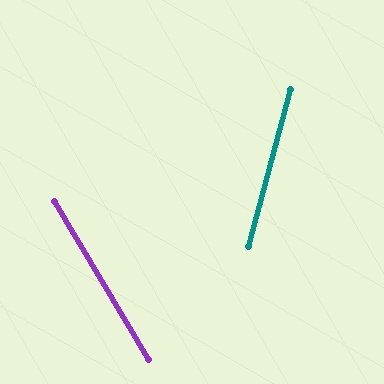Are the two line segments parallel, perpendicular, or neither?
Neither parallel nor perpendicular — they differ by about 46°.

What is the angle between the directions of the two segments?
Approximately 46 degrees.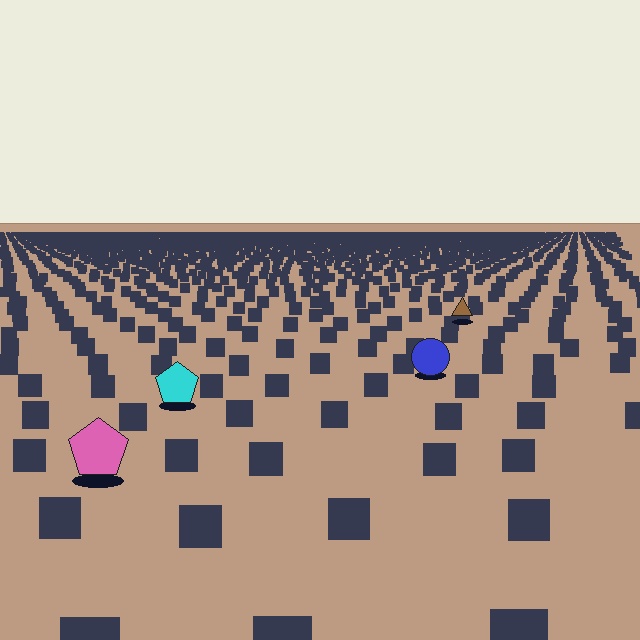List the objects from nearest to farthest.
From nearest to farthest: the pink pentagon, the cyan pentagon, the blue circle, the brown triangle.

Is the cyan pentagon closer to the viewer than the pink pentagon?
No. The pink pentagon is closer — you can tell from the texture gradient: the ground texture is coarser near it.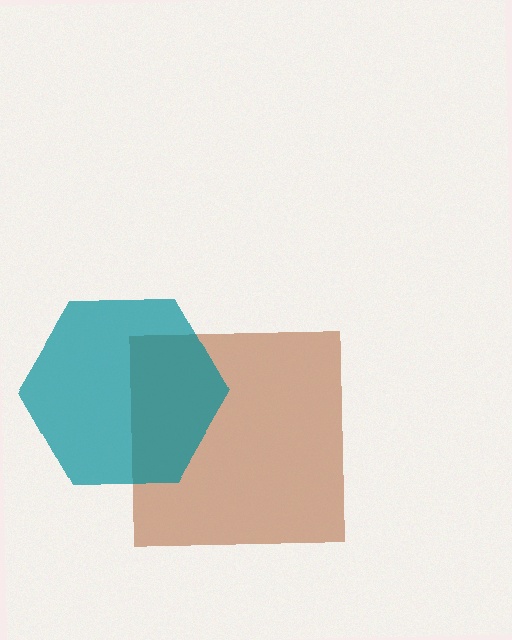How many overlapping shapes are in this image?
There are 2 overlapping shapes in the image.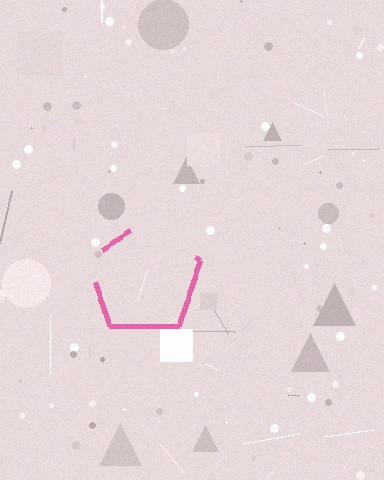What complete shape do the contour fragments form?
The contour fragments form a pentagon.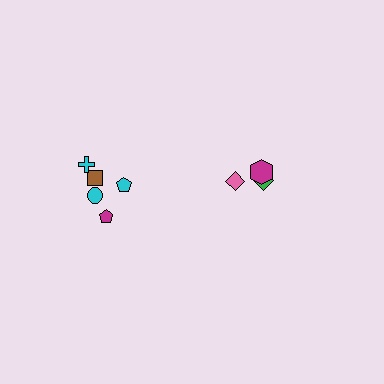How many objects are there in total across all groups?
There are 8 objects.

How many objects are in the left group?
There are 5 objects.